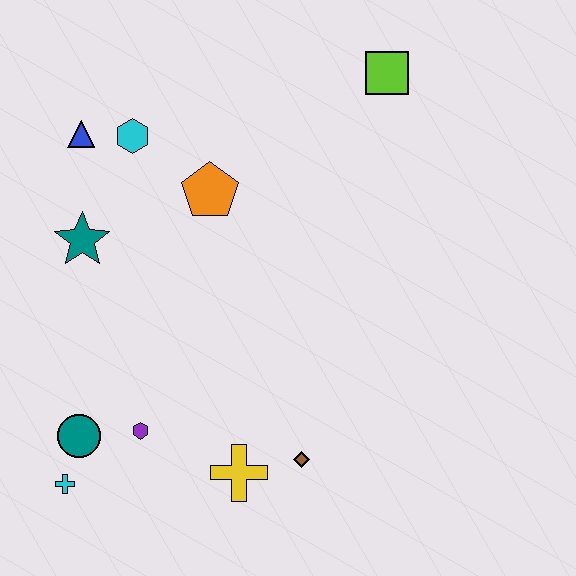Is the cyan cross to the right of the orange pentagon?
No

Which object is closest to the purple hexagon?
The teal circle is closest to the purple hexagon.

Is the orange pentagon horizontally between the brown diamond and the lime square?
No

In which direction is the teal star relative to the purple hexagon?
The teal star is above the purple hexagon.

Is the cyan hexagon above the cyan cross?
Yes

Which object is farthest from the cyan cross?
The lime square is farthest from the cyan cross.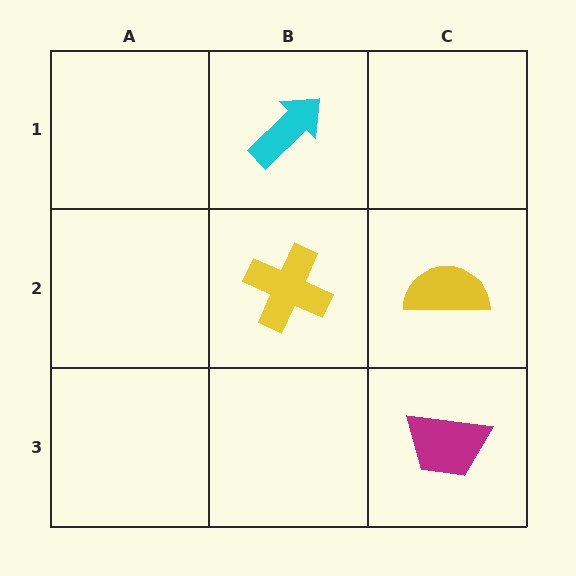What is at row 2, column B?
A yellow cross.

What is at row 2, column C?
A yellow semicircle.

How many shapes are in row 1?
1 shape.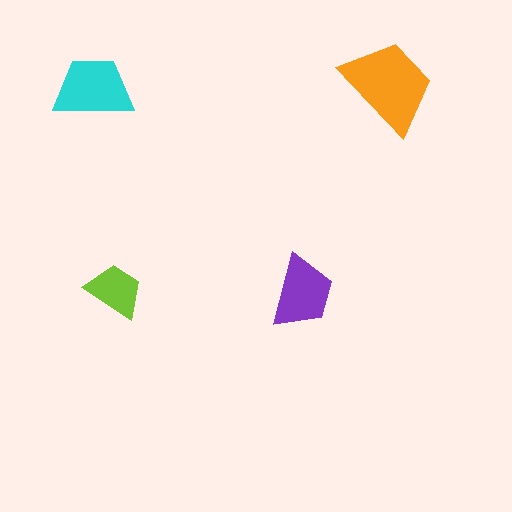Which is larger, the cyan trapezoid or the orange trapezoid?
The orange one.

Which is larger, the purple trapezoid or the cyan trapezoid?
The cyan one.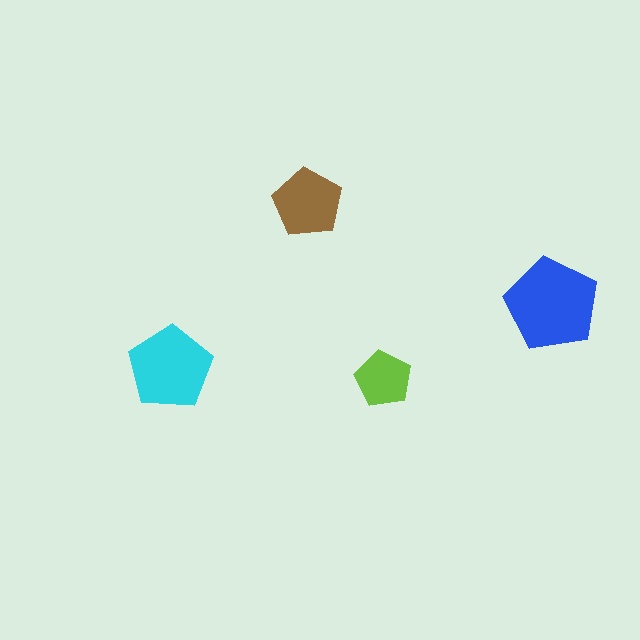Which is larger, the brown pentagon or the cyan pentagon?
The cyan one.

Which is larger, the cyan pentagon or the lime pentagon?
The cyan one.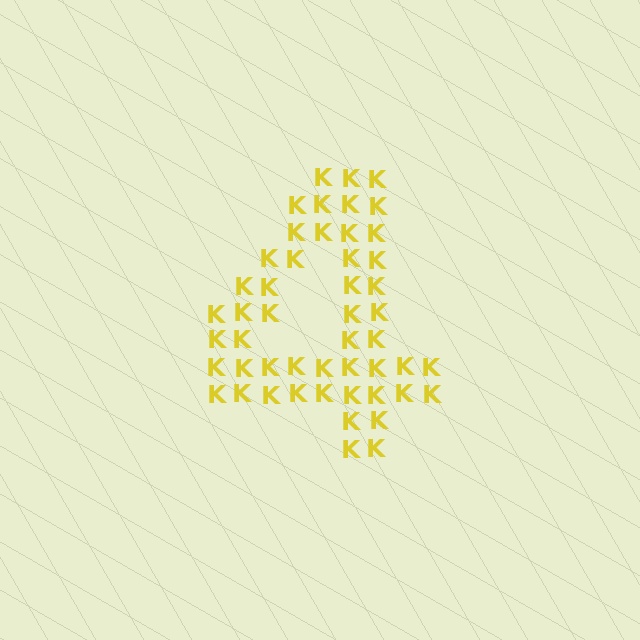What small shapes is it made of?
It is made of small letter K's.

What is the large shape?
The large shape is the digit 4.